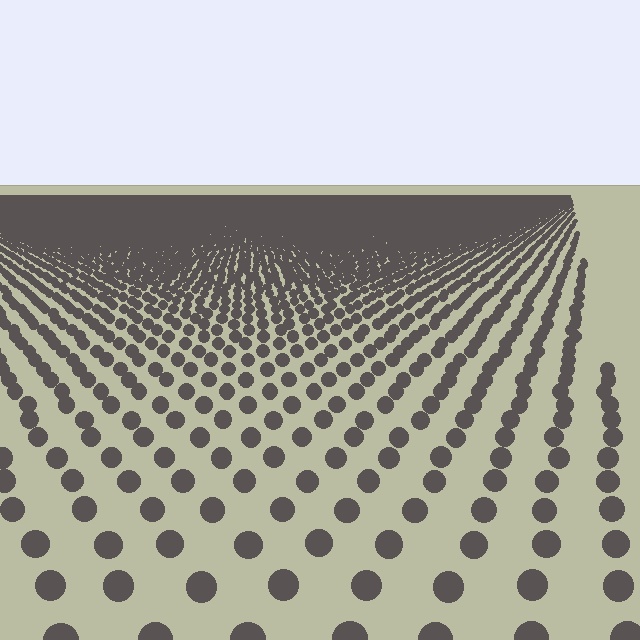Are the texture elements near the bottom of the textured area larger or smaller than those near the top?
Larger. Near the bottom, elements are closer to the viewer and appear at a bigger on-screen size.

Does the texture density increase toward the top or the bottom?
Density increases toward the top.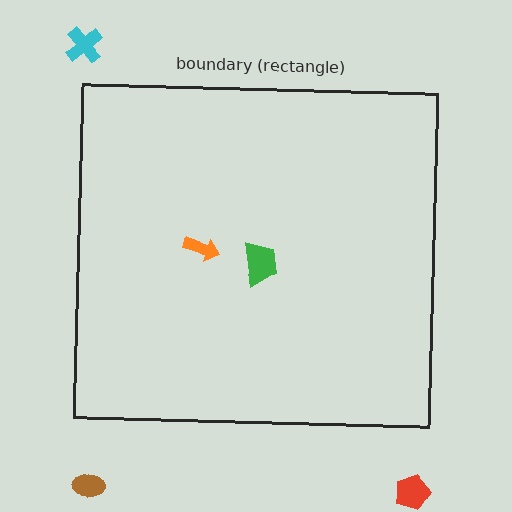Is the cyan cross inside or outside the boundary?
Outside.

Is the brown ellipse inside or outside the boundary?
Outside.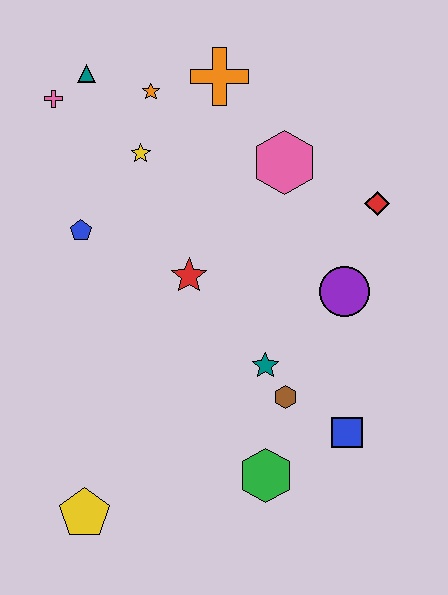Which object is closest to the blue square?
The brown hexagon is closest to the blue square.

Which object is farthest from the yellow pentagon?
The orange cross is farthest from the yellow pentagon.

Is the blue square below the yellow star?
Yes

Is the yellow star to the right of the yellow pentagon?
Yes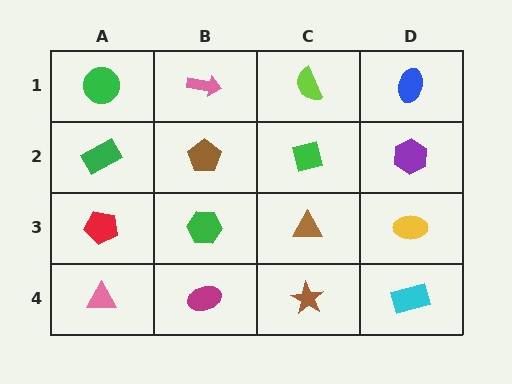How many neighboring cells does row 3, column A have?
3.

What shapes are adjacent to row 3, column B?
A brown pentagon (row 2, column B), a magenta ellipse (row 4, column B), a red pentagon (row 3, column A), a brown triangle (row 3, column C).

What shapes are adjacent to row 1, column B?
A brown pentagon (row 2, column B), a green circle (row 1, column A), a lime semicircle (row 1, column C).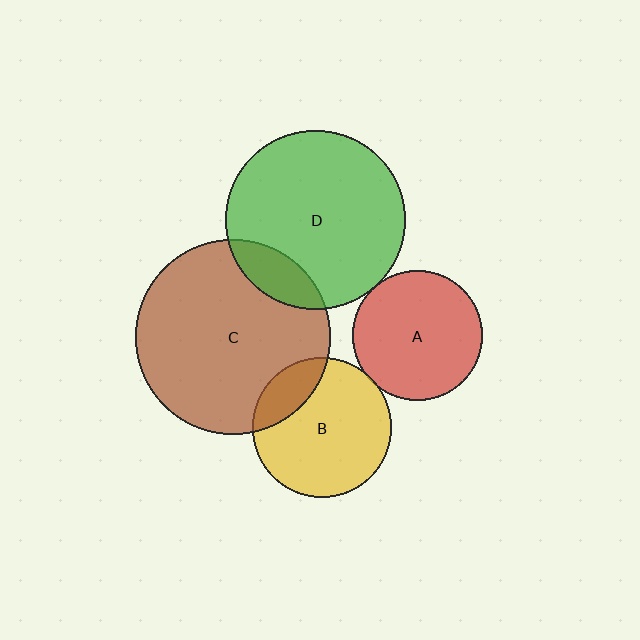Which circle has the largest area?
Circle C (brown).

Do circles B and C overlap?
Yes.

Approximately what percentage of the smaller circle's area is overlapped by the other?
Approximately 20%.